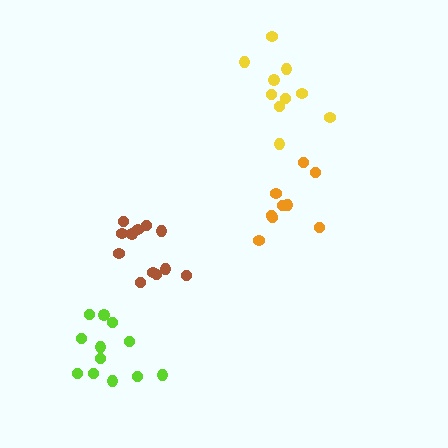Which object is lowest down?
The lime cluster is bottommost.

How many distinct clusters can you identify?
There are 4 distinct clusters.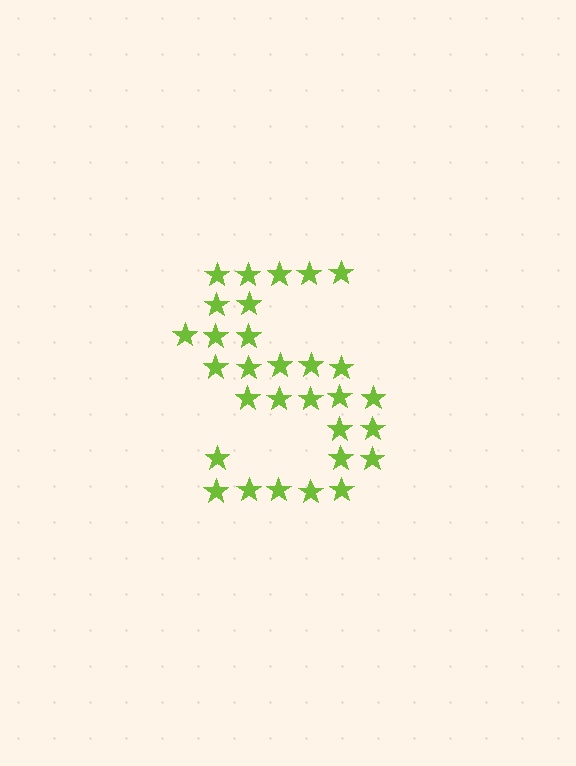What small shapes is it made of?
It is made of small stars.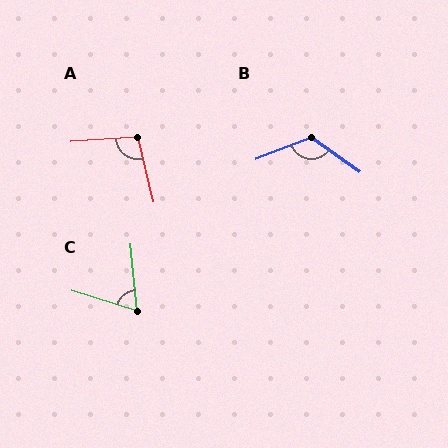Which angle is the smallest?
C, at approximately 67 degrees.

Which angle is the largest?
B, at approximately 124 degrees.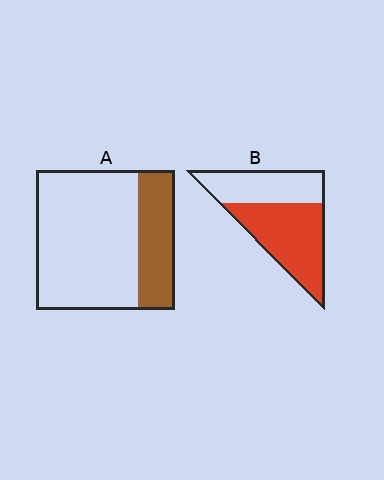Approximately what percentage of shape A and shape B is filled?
A is approximately 25% and B is approximately 60%.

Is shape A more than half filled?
No.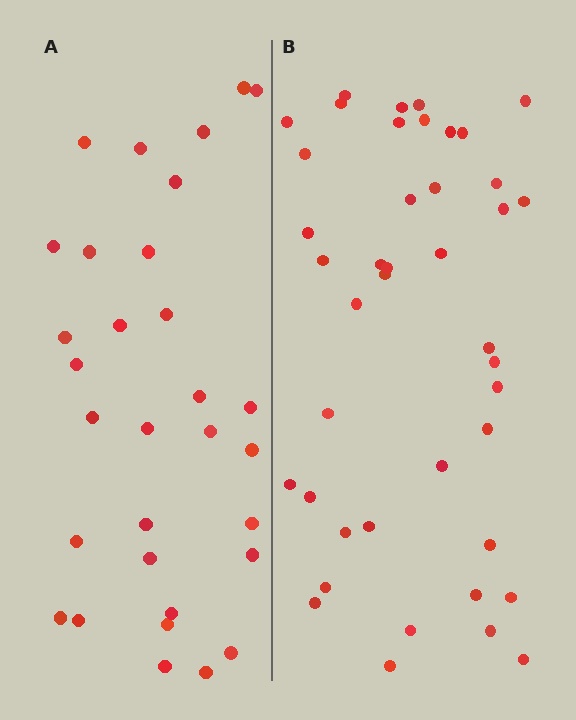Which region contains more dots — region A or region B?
Region B (the right region) has more dots.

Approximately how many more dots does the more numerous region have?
Region B has roughly 12 or so more dots than region A.